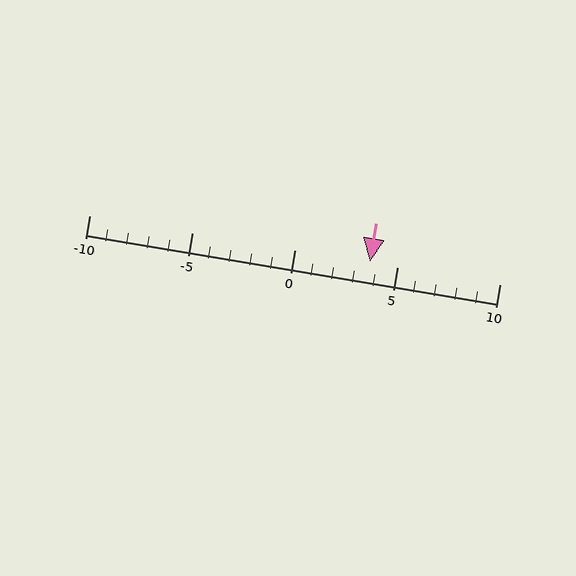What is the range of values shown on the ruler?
The ruler shows values from -10 to 10.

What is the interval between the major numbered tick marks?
The major tick marks are spaced 5 units apart.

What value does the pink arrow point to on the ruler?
The pink arrow points to approximately 4.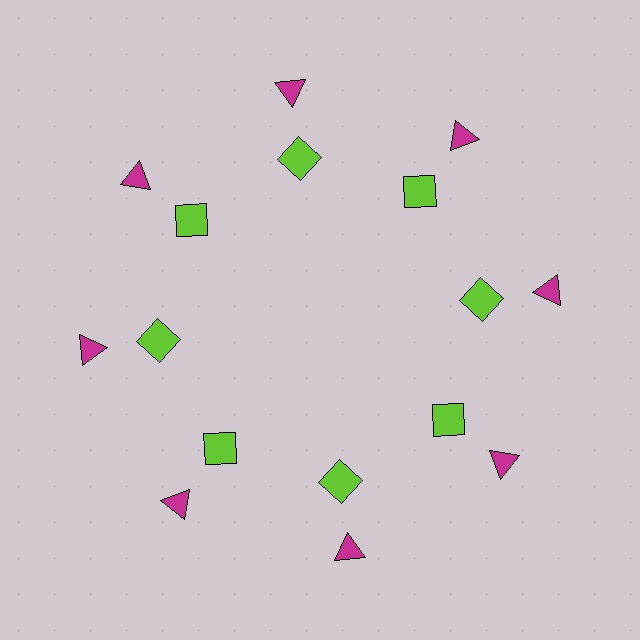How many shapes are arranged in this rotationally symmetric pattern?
There are 16 shapes, arranged in 8 groups of 2.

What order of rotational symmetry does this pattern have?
This pattern has 8-fold rotational symmetry.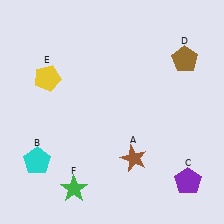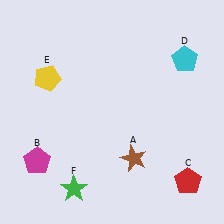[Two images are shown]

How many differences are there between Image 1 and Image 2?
There are 3 differences between the two images.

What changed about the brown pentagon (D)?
In Image 1, D is brown. In Image 2, it changed to cyan.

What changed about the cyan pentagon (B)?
In Image 1, B is cyan. In Image 2, it changed to magenta.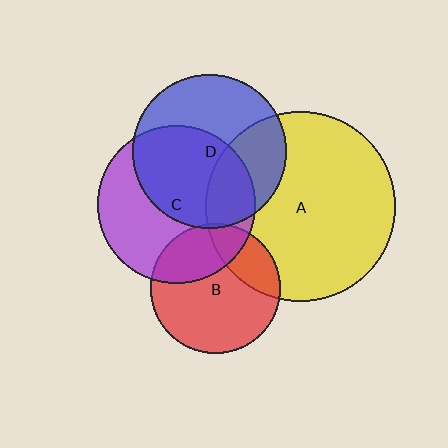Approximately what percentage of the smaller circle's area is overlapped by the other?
Approximately 20%.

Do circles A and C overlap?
Yes.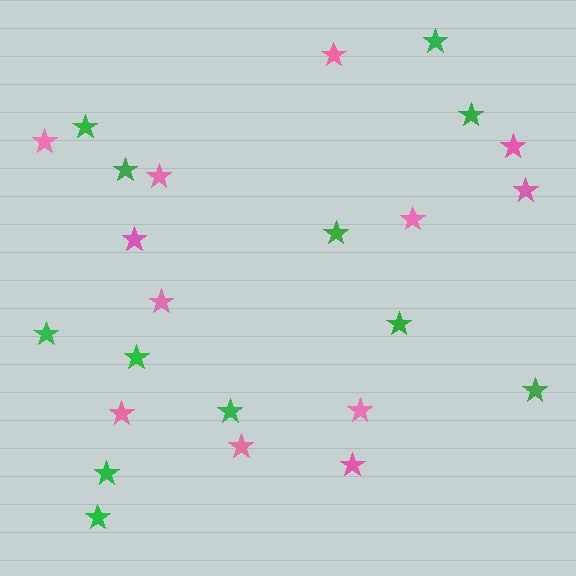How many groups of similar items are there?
There are 2 groups: one group of pink stars (12) and one group of green stars (12).